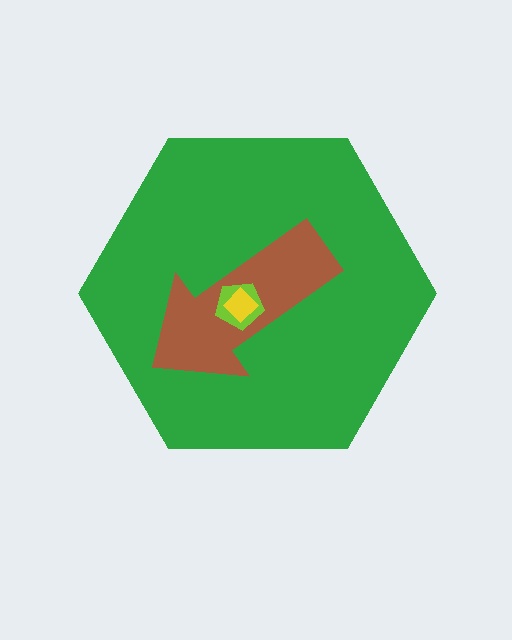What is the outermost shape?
The green hexagon.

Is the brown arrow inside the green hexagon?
Yes.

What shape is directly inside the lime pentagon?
The yellow diamond.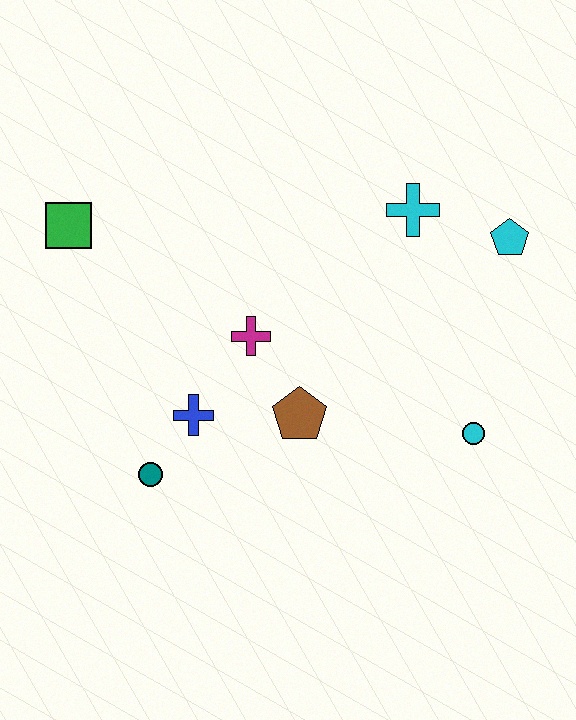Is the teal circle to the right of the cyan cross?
No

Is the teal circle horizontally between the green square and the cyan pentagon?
Yes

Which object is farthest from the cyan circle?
The green square is farthest from the cyan circle.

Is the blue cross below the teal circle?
No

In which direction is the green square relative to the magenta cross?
The green square is to the left of the magenta cross.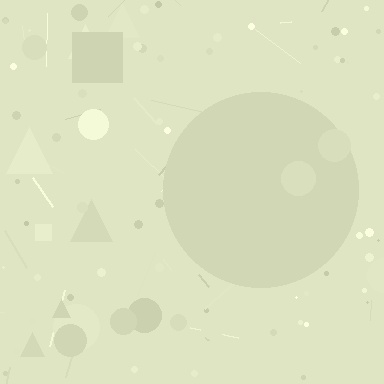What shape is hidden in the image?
A circle is hidden in the image.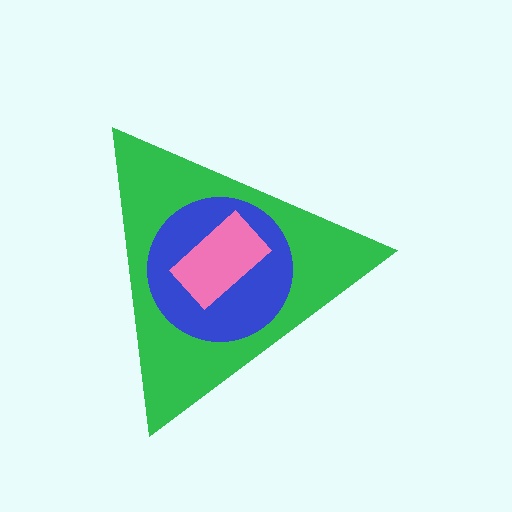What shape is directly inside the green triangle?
The blue circle.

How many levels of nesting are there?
3.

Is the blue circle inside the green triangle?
Yes.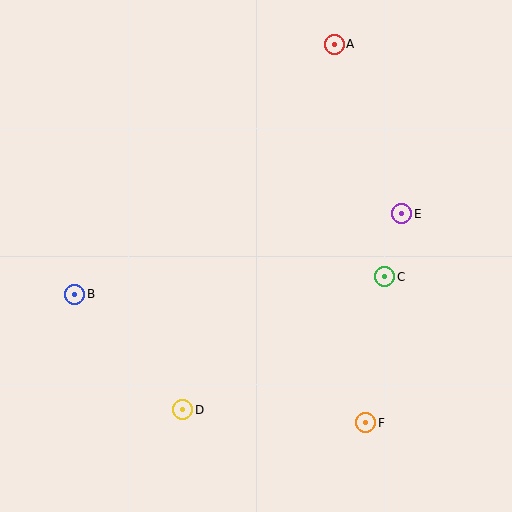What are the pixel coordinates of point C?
Point C is at (385, 277).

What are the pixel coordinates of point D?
Point D is at (183, 410).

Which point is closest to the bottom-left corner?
Point D is closest to the bottom-left corner.